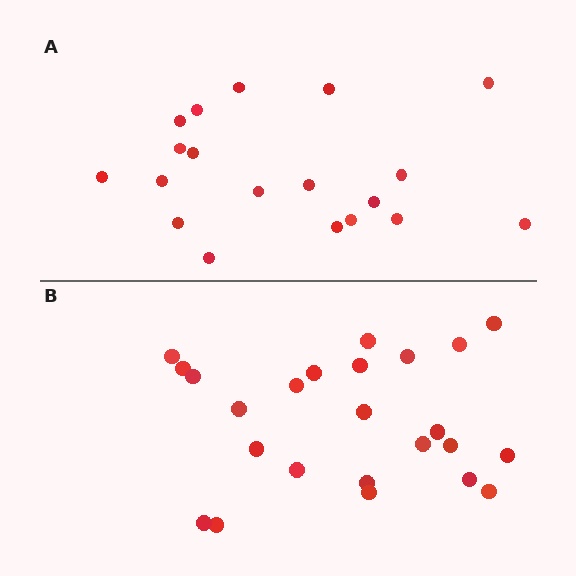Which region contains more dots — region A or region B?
Region B (the bottom region) has more dots.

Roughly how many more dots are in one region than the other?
Region B has about 5 more dots than region A.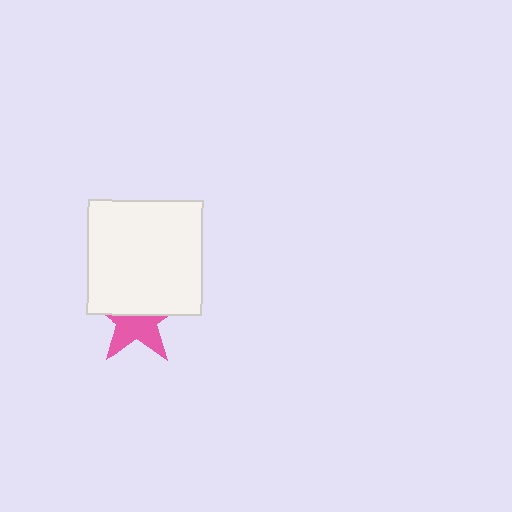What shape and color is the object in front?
The object in front is a white square.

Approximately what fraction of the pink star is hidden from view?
Roughly 50% of the pink star is hidden behind the white square.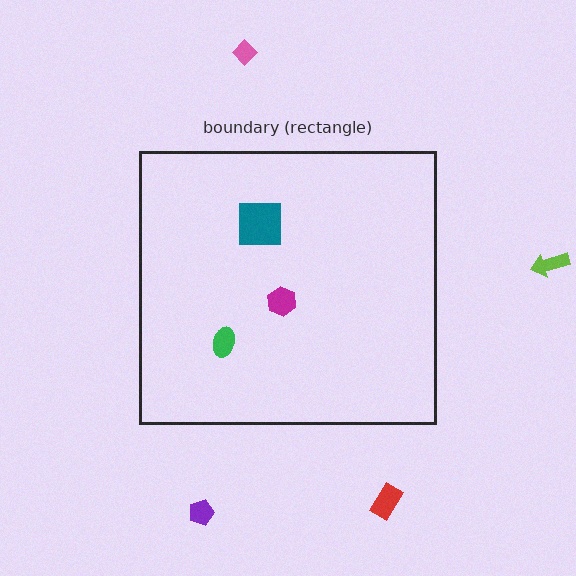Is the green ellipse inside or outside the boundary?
Inside.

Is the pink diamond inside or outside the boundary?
Outside.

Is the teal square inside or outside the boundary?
Inside.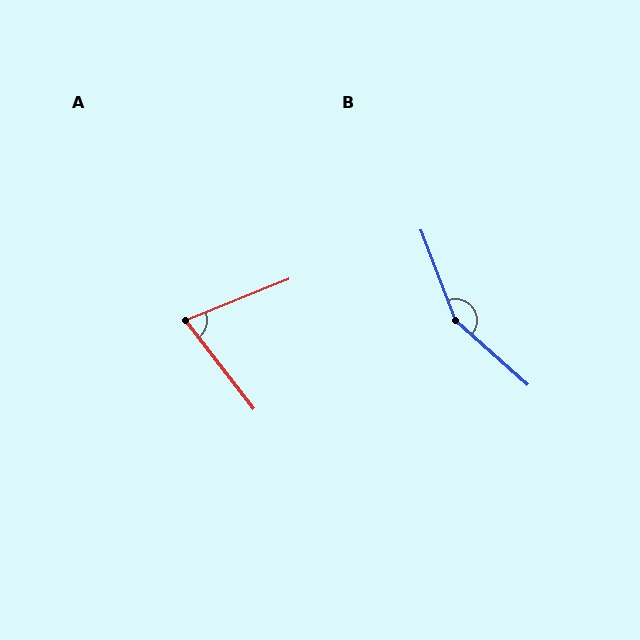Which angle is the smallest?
A, at approximately 74 degrees.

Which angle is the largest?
B, at approximately 152 degrees.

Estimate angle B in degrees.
Approximately 152 degrees.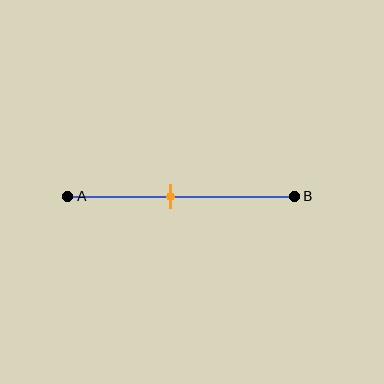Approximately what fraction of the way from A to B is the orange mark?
The orange mark is approximately 45% of the way from A to B.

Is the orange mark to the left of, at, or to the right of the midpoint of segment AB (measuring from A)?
The orange mark is to the left of the midpoint of segment AB.